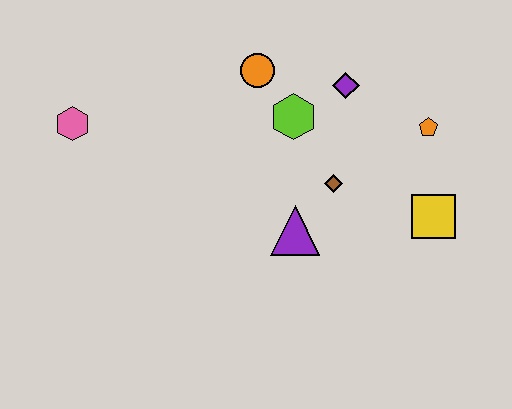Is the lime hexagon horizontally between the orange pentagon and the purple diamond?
No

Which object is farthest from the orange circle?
The yellow square is farthest from the orange circle.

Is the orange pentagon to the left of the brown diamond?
No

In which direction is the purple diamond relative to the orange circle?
The purple diamond is to the right of the orange circle.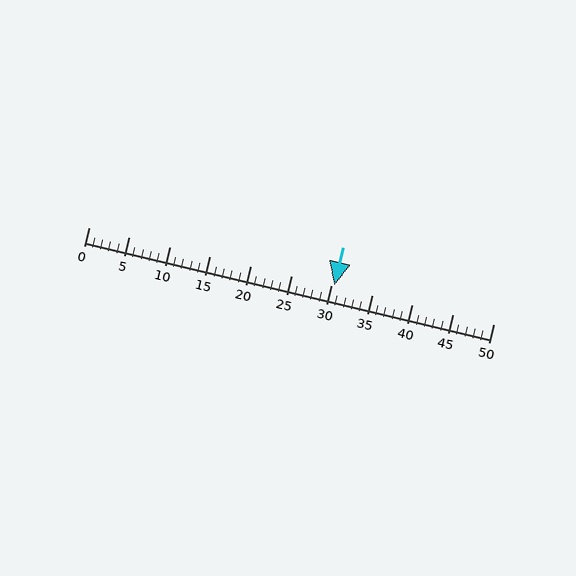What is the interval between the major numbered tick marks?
The major tick marks are spaced 5 units apart.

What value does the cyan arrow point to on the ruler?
The cyan arrow points to approximately 30.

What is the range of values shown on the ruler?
The ruler shows values from 0 to 50.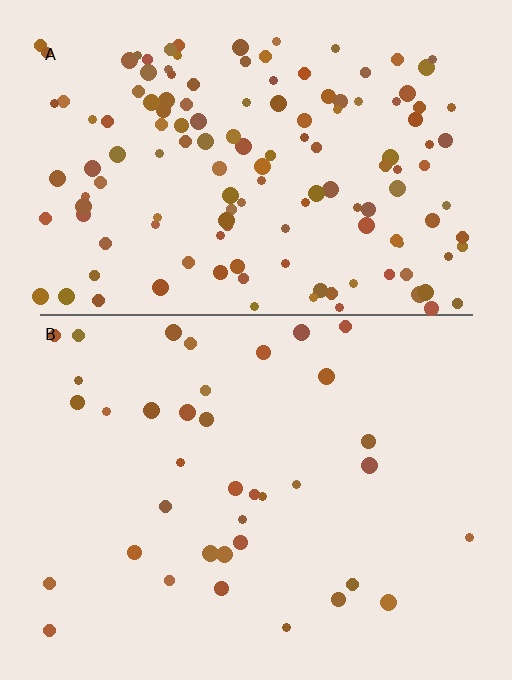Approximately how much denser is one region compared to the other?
Approximately 3.8× — region A over region B.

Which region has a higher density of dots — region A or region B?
A (the top).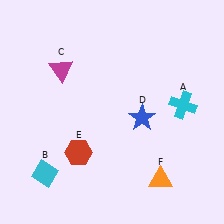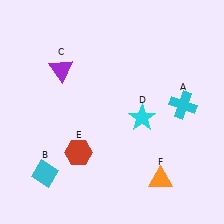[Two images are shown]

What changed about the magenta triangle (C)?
In Image 1, C is magenta. In Image 2, it changed to purple.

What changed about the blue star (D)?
In Image 1, D is blue. In Image 2, it changed to cyan.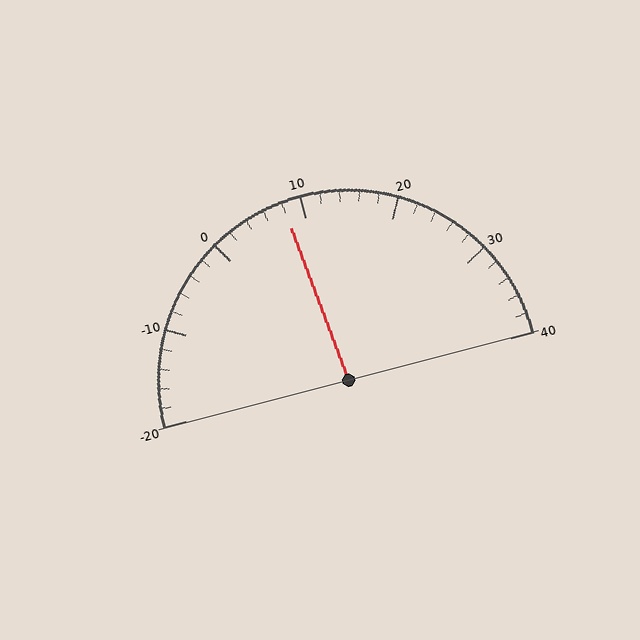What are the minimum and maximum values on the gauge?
The gauge ranges from -20 to 40.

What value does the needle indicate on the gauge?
The needle indicates approximately 8.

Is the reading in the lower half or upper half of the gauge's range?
The reading is in the lower half of the range (-20 to 40).